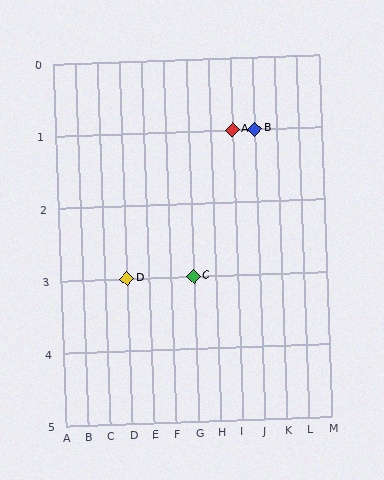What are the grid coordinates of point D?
Point D is at grid coordinates (D, 3).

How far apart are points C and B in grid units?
Points C and B are 3 columns and 2 rows apart (about 3.6 grid units diagonally).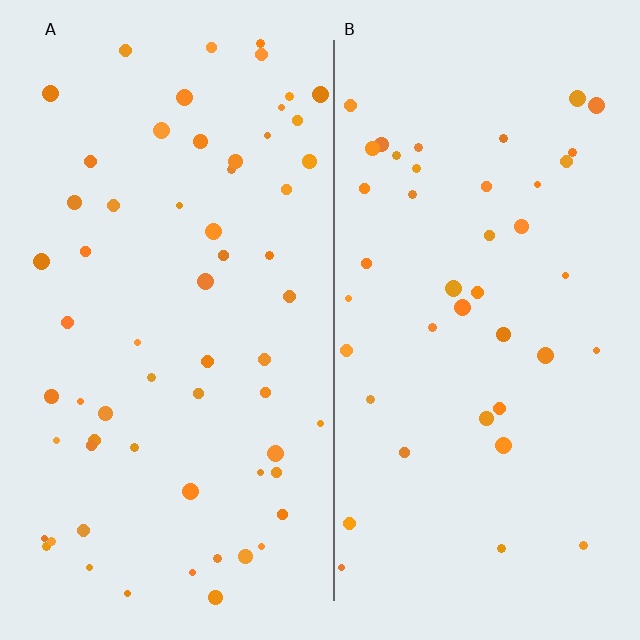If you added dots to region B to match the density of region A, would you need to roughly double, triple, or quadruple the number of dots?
Approximately double.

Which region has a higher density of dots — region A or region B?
A (the left).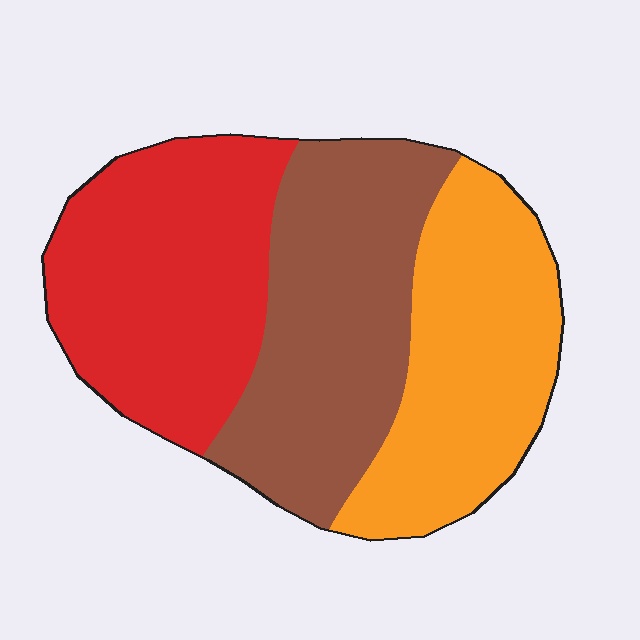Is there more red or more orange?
Red.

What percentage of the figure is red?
Red takes up about one third (1/3) of the figure.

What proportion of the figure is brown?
Brown takes up about one third (1/3) of the figure.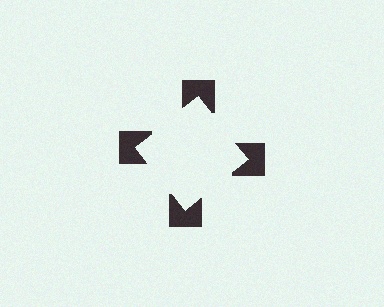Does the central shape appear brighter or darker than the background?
It typically appears slightly brighter than the background, even though no actual brightness change is drawn.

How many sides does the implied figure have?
4 sides.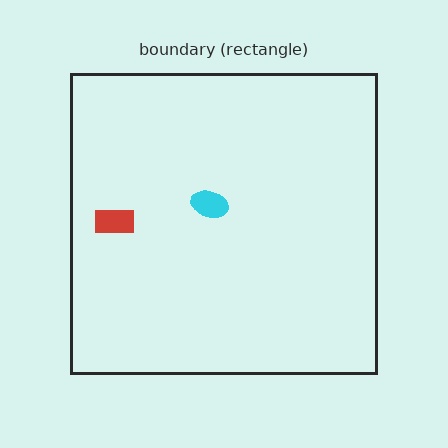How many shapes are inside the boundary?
2 inside, 0 outside.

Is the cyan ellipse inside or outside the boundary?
Inside.